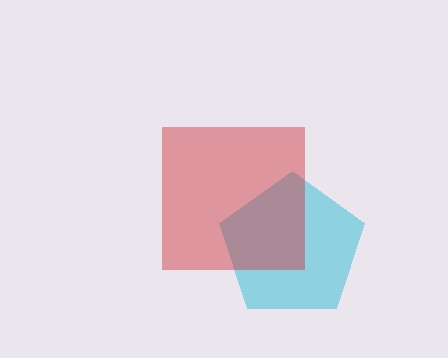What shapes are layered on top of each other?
The layered shapes are: a cyan pentagon, a red square.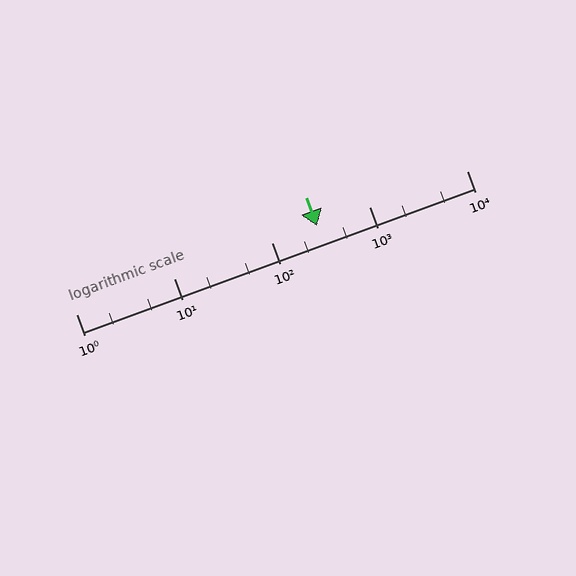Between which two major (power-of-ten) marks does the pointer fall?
The pointer is between 100 and 1000.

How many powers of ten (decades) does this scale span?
The scale spans 4 decades, from 1 to 10000.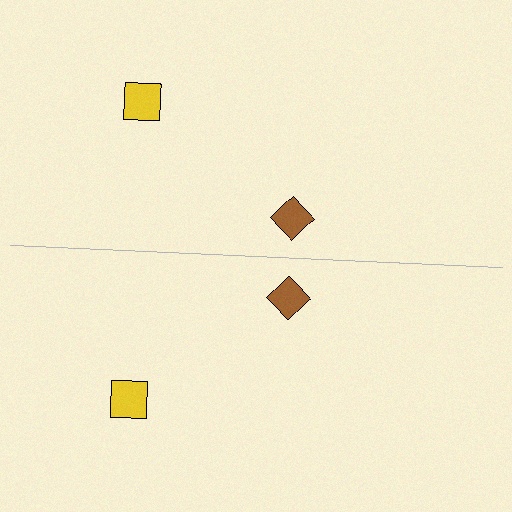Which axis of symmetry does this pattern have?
The pattern has a horizontal axis of symmetry running through the center of the image.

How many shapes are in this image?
There are 4 shapes in this image.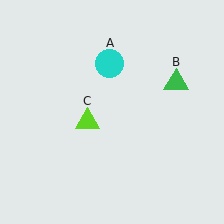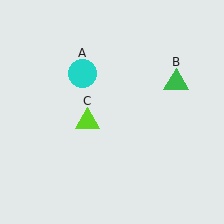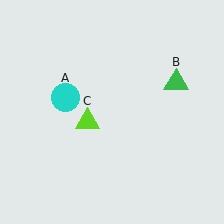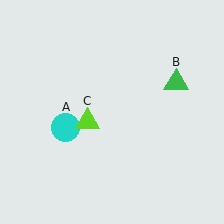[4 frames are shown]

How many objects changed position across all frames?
1 object changed position: cyan circle (object A).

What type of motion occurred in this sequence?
The cyan circle (object A) rotated counterclockwise around the center of the scene.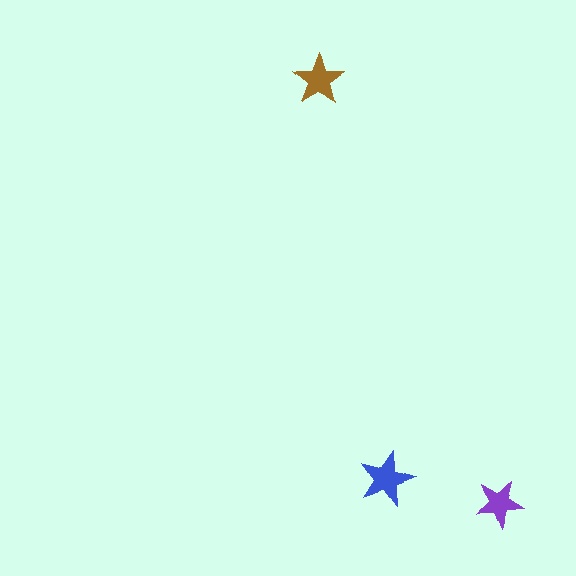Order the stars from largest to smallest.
the blue one, the brown one, the purple one.